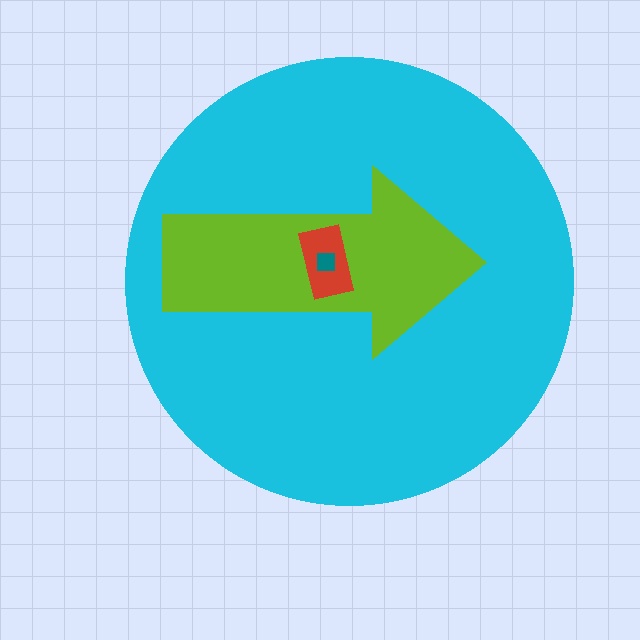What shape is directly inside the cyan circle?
The lime arrow.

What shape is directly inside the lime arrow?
The red rectangle.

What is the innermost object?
The teal square.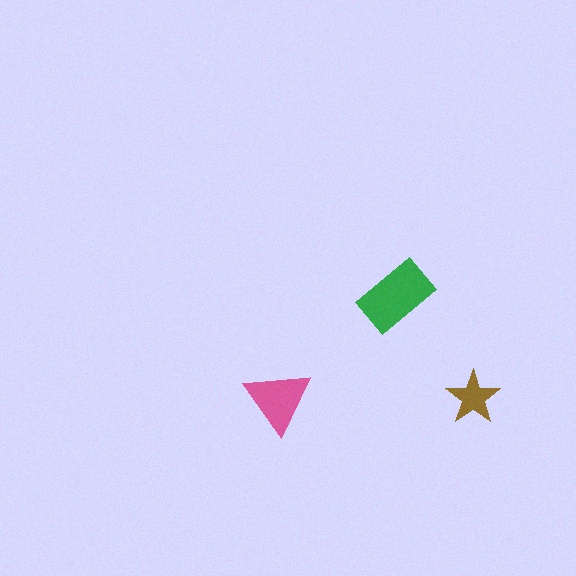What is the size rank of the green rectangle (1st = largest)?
1st.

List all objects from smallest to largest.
The brown star, the pink triangle, the green rectangle.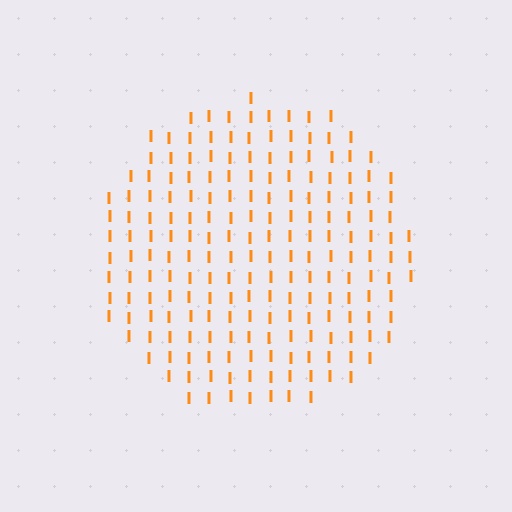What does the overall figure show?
The overall figure shows a circle.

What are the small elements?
The small elements are letter I's.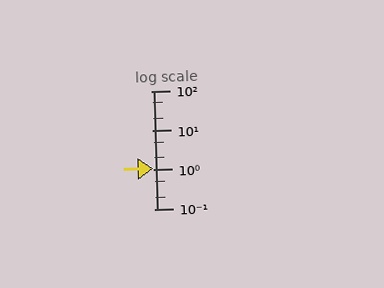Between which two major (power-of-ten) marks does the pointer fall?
The pointer is between 1 and 10.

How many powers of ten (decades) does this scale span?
The scale spans 3 decades, from 0.1 to 100.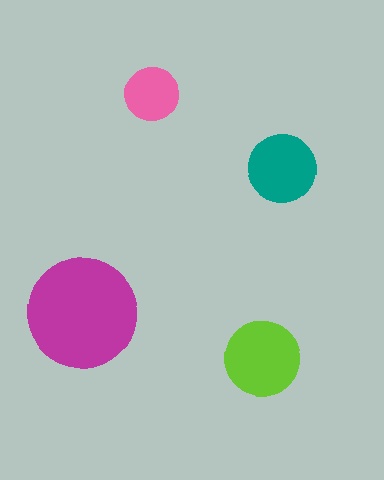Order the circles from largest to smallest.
the magenta one, the lime one, the teal one, the pink one.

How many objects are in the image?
There are 4 objects in the image.